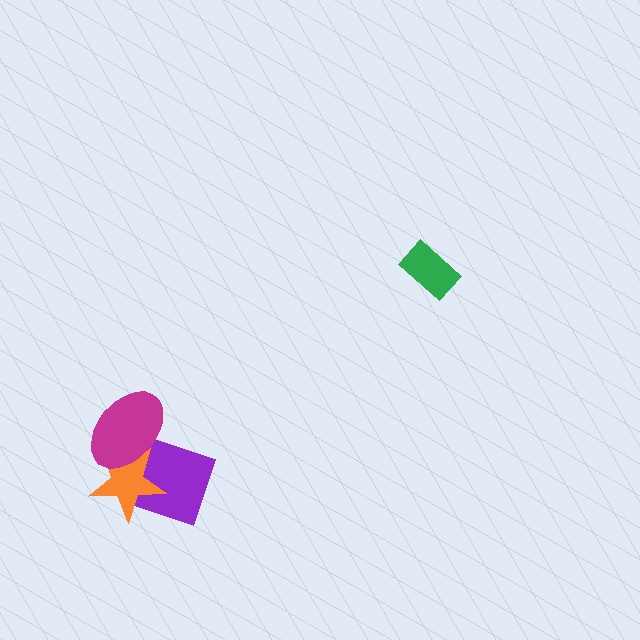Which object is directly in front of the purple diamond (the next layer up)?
The orange star is directly in front of the purple diamond.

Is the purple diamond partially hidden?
Yes, it is partially covered by another shape.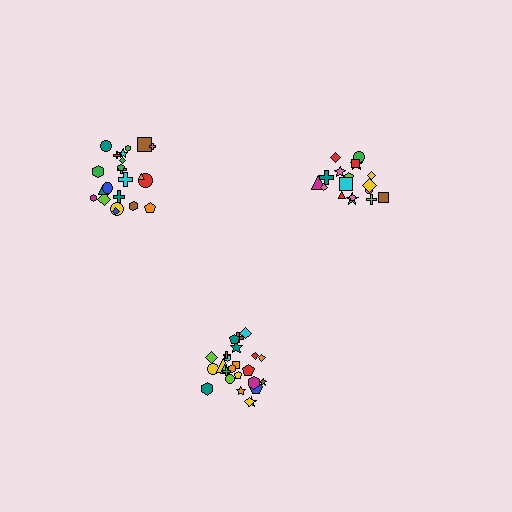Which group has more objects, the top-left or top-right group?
The top-left group.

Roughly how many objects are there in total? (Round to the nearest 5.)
Roughly 65 objects in total.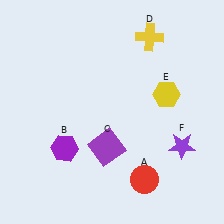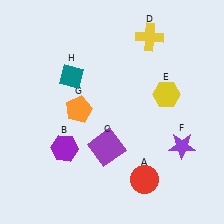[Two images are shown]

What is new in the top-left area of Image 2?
A teal diamond (H) was added in the top-left area of Image 2.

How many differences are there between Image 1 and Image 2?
There are 2 differences between the two images.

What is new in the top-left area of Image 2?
An orange pentagon (G) was added in the top-left area of Image 2.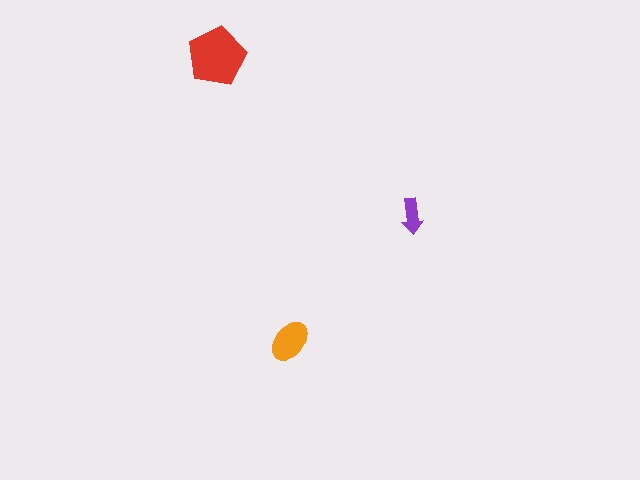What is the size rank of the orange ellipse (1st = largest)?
2nd.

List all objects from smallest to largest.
The purple arrow, the orange ellipse, the red pentagon.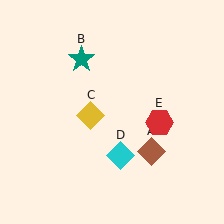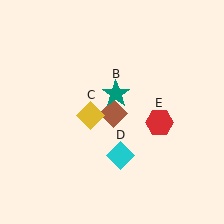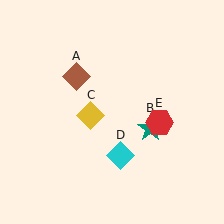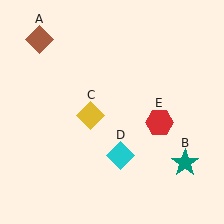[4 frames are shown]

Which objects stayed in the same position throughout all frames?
Yellow diamond (object C) and cyan diamond (object D) and red hexagon (object E) remained stationary.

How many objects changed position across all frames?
2 objects changed position: brown diamond (object A), teal star (object B).